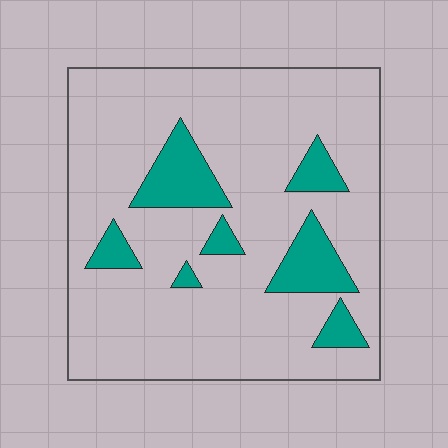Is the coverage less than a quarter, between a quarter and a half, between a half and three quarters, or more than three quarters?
Less than a quarter.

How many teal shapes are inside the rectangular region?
7.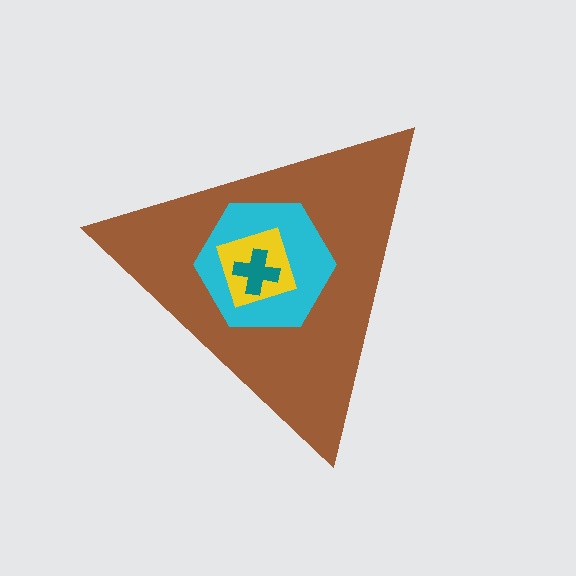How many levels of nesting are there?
4.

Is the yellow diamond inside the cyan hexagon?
Yes.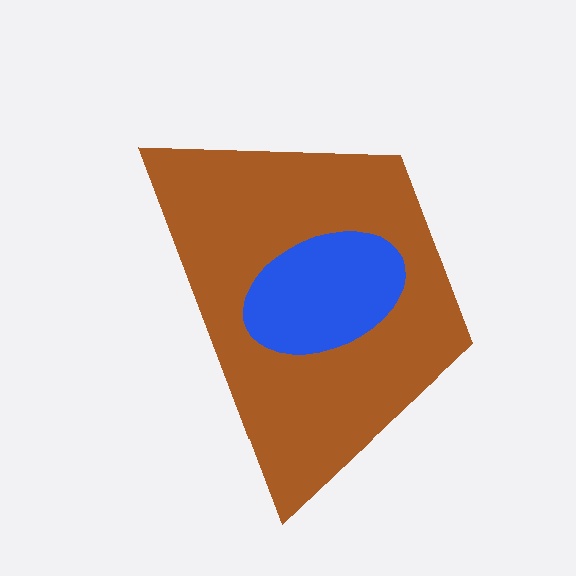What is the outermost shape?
The brown trapezoid.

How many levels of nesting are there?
2.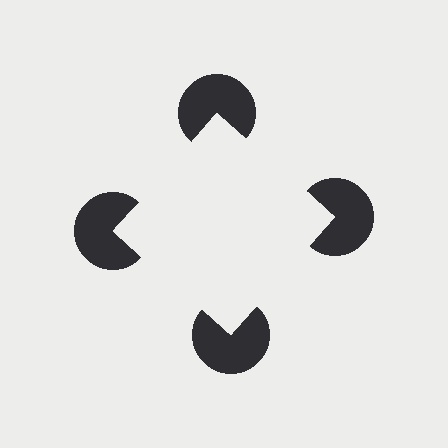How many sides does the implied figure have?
4 sides.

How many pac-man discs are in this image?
There are 4 — one at each vertex of the illusory square.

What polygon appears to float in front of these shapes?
An illusory square — its edges are inferred from the aligned wedge cuts in the pac-man discs, not physically drawn.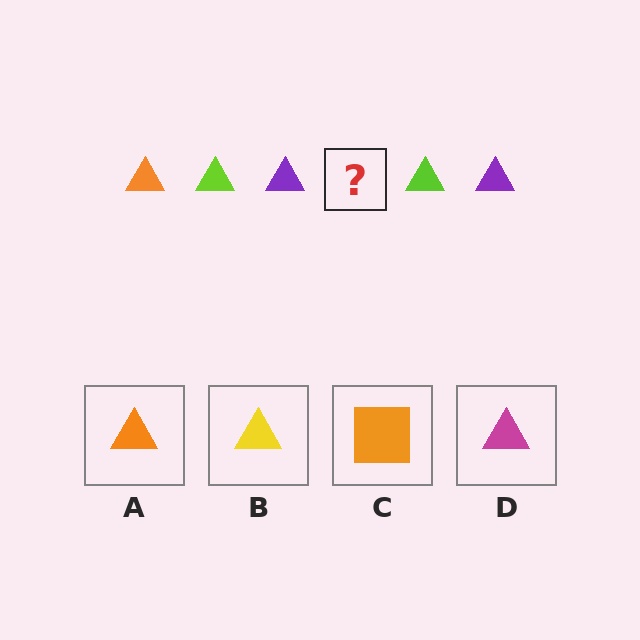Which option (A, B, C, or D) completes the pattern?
A.